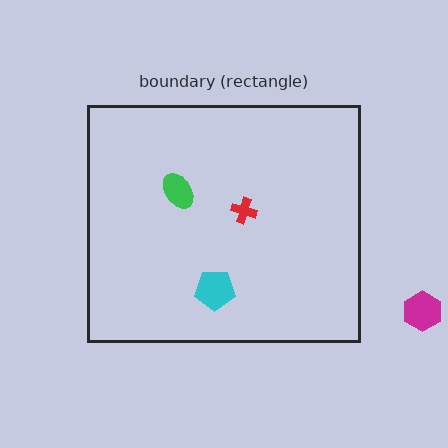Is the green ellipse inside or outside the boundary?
Inside.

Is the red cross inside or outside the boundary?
Inside.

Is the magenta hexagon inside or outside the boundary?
Outside.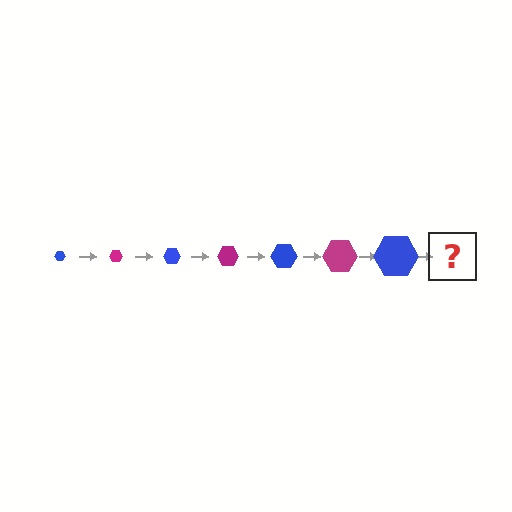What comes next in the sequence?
The next element should be a magenta hexagon, larger than the previous one.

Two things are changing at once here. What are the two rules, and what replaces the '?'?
The two rules are that the hexagon grows larger each step and the color cycles through blue and magenta. The '?' should be a magenta hexagon, larger than the previous one.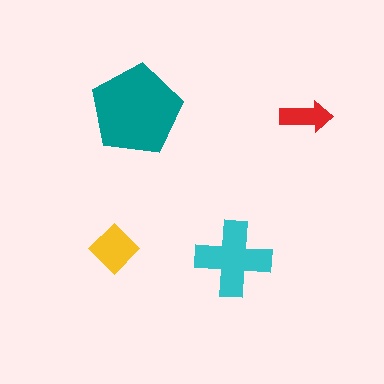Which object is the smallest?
The red arrow.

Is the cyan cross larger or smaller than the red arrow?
Larger.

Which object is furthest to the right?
The red arrow is rightmost.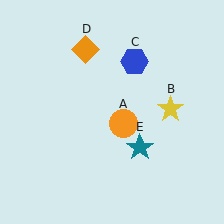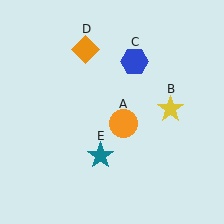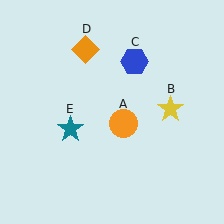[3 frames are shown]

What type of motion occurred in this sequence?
The teal star (object E) rotated clockwise around the center of the scene.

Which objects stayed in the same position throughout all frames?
Orange circle (object A) and yellow star (object B) and blue hexagon (object C) and orange diamond (object D) remained stationary.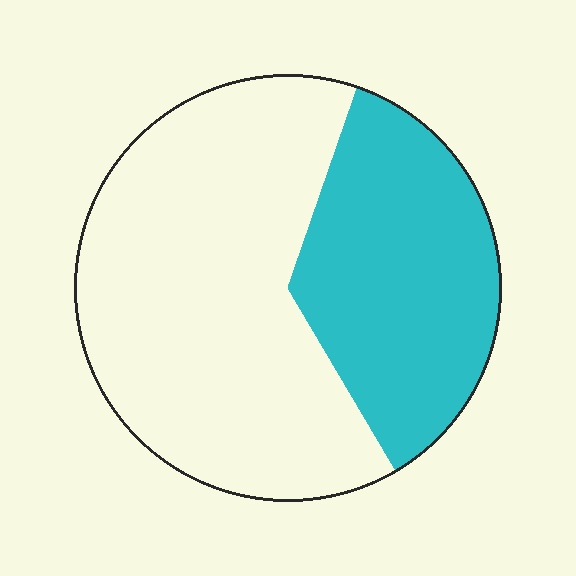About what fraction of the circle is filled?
About three eighths (3/8).